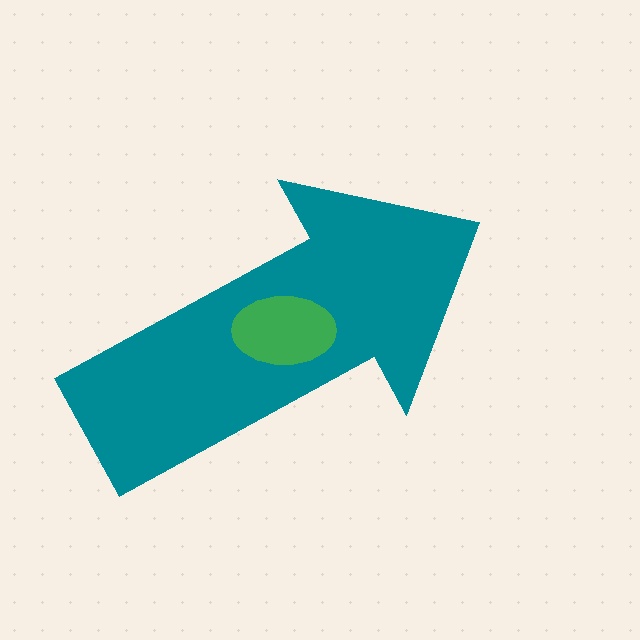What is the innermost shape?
The green ellipse.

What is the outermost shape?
The teal arrow.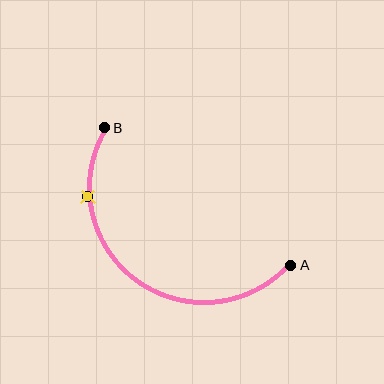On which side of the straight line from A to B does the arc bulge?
The arc bulges below and to the left of the straight line connecting A and B.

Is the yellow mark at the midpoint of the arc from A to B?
No. The yellow mark lies on the arc but is closer to endpoint B. The arc midpoint would be at the point on the curve equidistant along the arc from both A and B.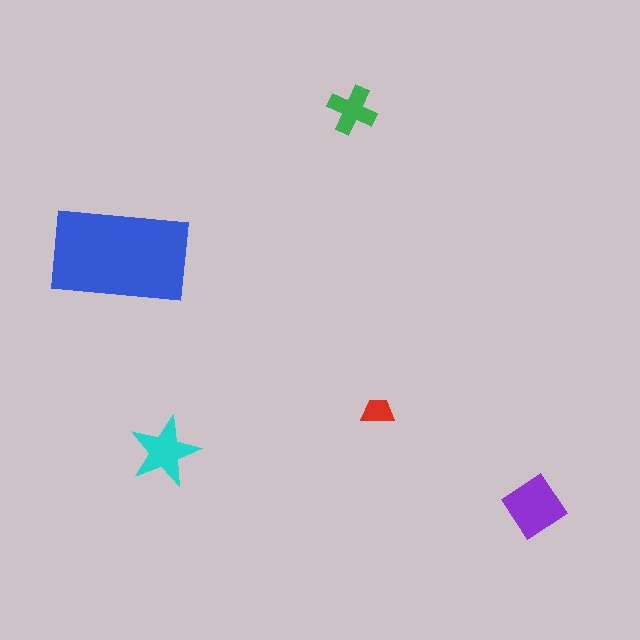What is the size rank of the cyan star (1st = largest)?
3rd.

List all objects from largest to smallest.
The blue rectangle, the purple diamond, the cyan star, the green cross, the red trapezoid.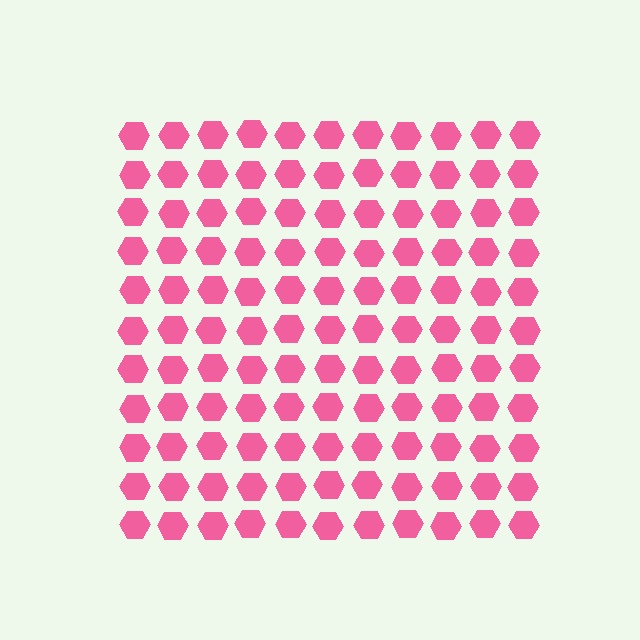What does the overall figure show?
The overall figure shows a square.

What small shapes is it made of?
It is made of small hexagons.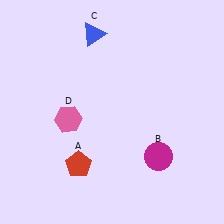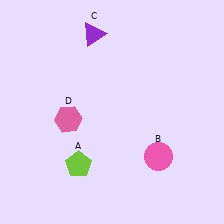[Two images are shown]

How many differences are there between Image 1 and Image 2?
There are 3 differences between the two images.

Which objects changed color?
A changed from red to lime. B changed from magenta to pink. C changed from blue to purple.